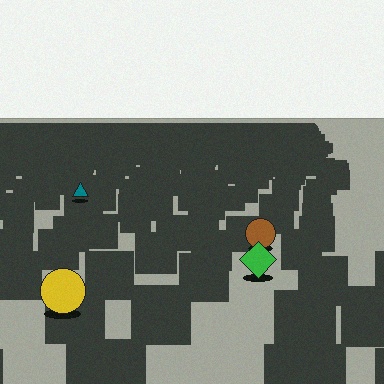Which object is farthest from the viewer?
The teal triangle is farthest from the viewer. It appears smaller and the ground texture around it is denser.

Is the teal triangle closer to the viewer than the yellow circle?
No. The yellow circle is closer — you can tell from the texture gradient: the ground texture is coarser near it.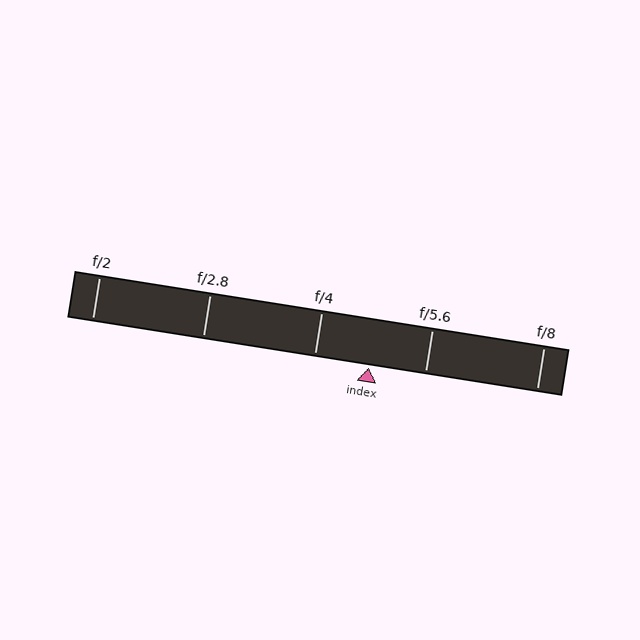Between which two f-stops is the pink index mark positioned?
The index mark is between f/4 and f/5.6.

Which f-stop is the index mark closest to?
The index mark is closest to f/4.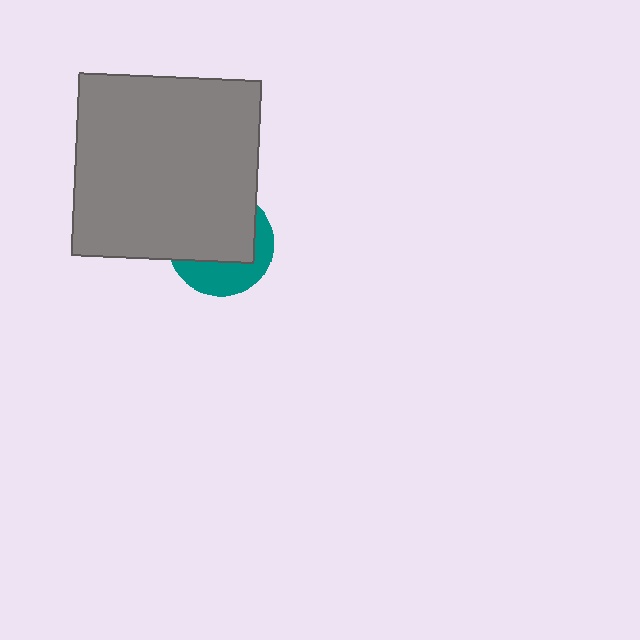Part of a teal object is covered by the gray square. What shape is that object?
It is a circle.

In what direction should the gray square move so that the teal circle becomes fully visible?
The gray square should move toward the upper-left. That is the shortest direction to clear the overlap and leave the teal circle fully visible.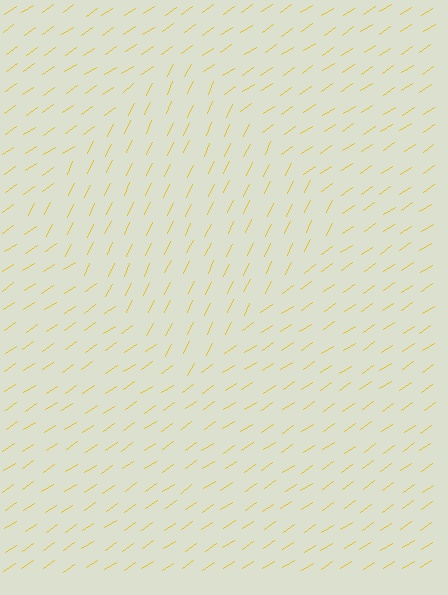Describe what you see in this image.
The image is filled with small yellow line segments. A diamond region in the image has lines oriented differently from the surrounding lines, creating a visible texture boundary.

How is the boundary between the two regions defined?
The boundary is defined purely by a change in line orientation (approximately 30 degrees difference). All lines are the same color and thickness.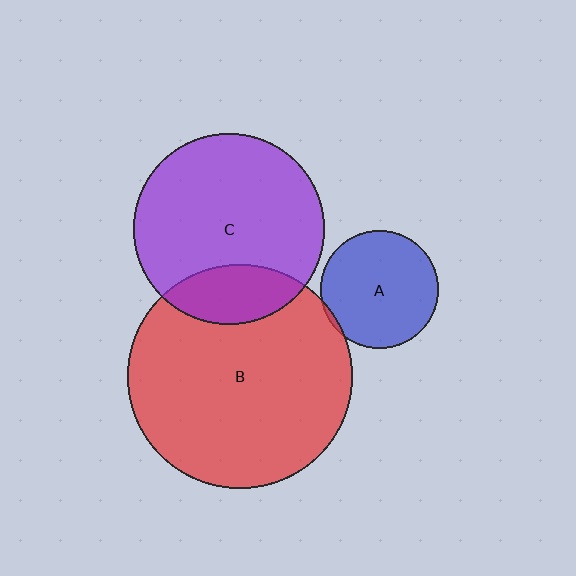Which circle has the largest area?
Circle B (red).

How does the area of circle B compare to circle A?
Approximately 3.6 times.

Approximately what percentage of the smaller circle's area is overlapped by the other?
Approximately 20%.